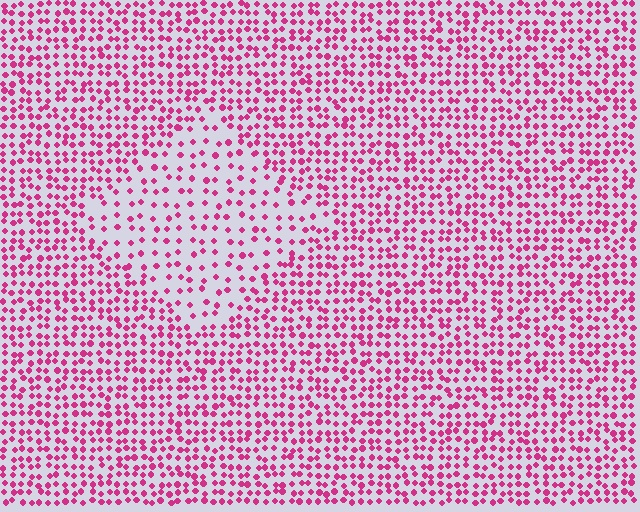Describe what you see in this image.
The image contains small magenta elements arranged at two different densities. A diamond-shaped region is visible where the elements are less densely packed than the surrounding area.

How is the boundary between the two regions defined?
The boundary is defined by a change in element density (approximately 2.0x ratio). All elements are the same color, size, and shape.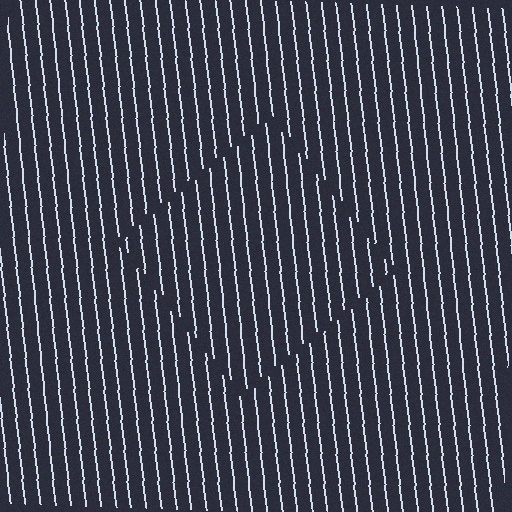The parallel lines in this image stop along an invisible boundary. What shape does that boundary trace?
An illusory square. The interior of the shape contains the same grating, shifted by half a period — the contour is defined by the phase discontinuity where line-ends from the inner and outer gratings abut.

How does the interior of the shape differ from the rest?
The interior of the shape contains the same grating, shifted by half a period — the contour is defined by the phase discontinuity where line-ends from the inner and outer gratings abut.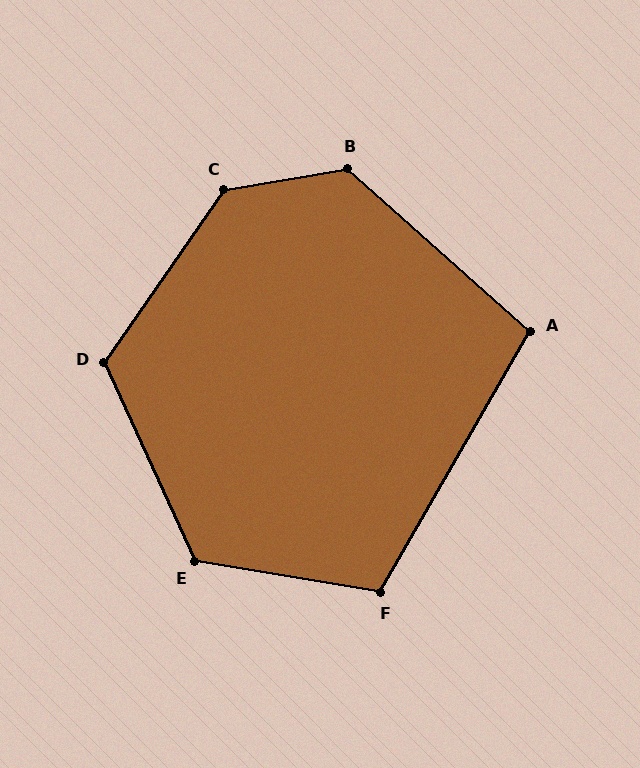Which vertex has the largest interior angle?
C, at approximately 134 degrees.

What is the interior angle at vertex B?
Approximately 129 degrees (obtuse).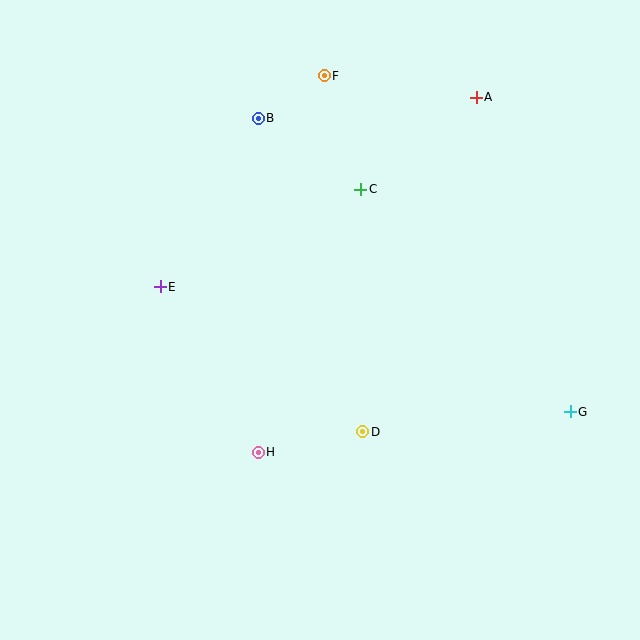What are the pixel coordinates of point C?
Point C is at (361, 189).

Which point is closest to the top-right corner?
Point A is closest to the top-right corner.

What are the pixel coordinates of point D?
Point D is at (363, 432).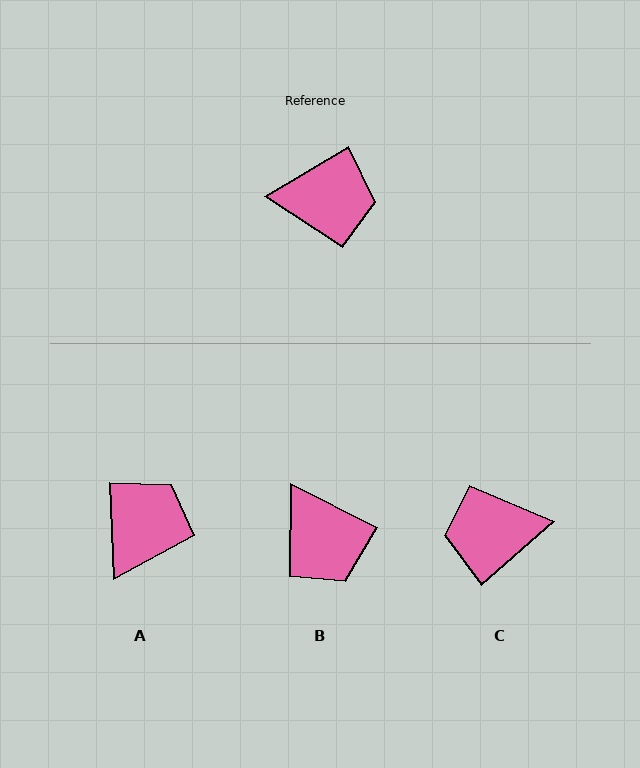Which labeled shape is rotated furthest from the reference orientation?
C, about 170 degrees away.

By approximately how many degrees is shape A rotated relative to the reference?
Approximately 62 degrees counter-clockwise.